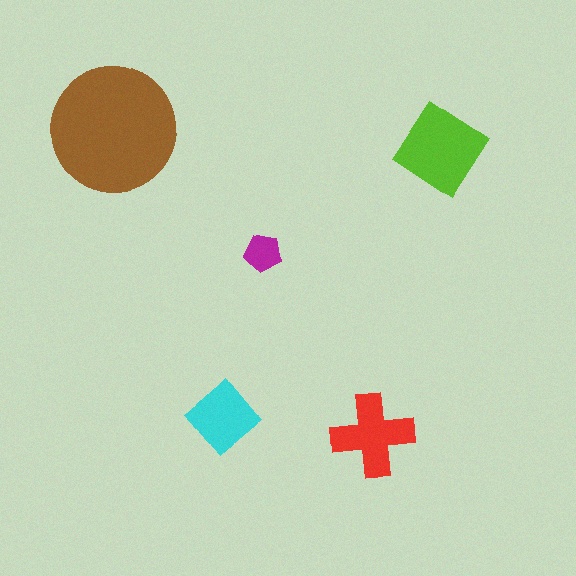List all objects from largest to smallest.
The brown circle, the lime diamond, the red cross, the cyan diamond, the magenta pentagon.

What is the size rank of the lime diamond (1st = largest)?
2nd.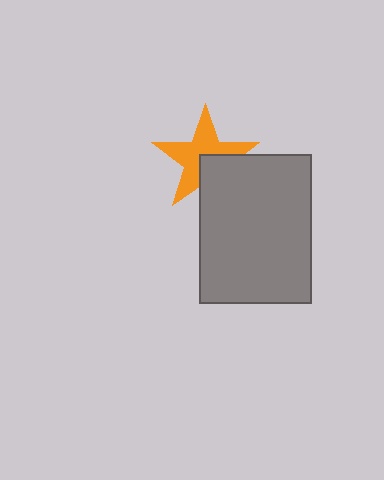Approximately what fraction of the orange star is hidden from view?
Roughly 34% of the orange star is hidden behind the gray rectangle.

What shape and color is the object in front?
The object in front is a gray rectangle.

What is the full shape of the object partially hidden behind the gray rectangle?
The partially hidden object is an orange star.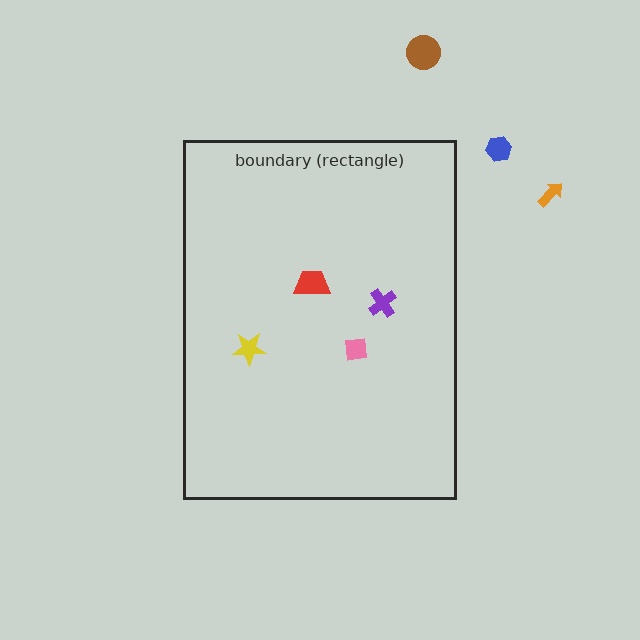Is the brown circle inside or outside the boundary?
Outside.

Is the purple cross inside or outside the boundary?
Inside.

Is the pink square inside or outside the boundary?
Inside.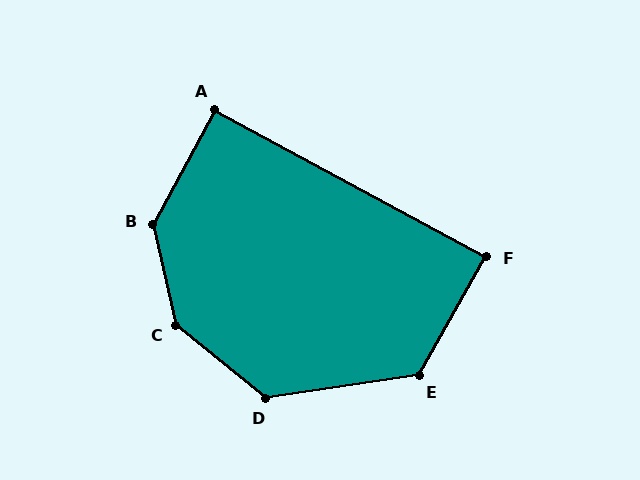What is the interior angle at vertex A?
Approximately 90 degrees (approximately right).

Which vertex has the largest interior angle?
C, at approximately 142 degrees.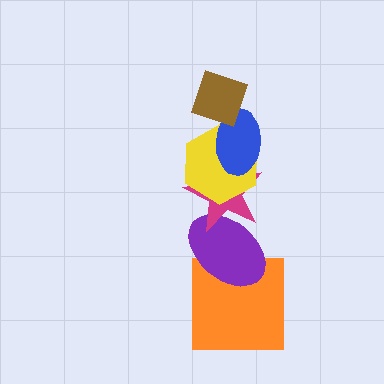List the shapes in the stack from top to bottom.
From top to bottom: the brown diamond, the blue ellipse, the yellow hexagon, the magenta star, the purple ellipse, the orange square.